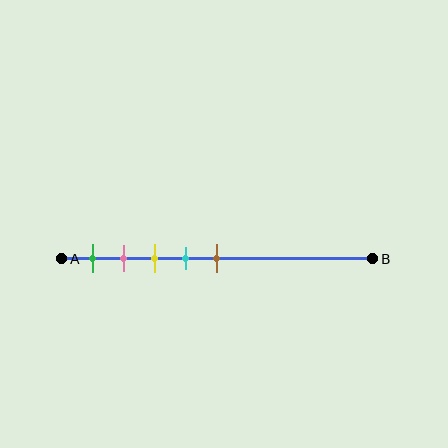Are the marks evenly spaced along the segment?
Yes, the marks are approximately evenly spaced.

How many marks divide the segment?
There are 5 marks dividing the segment.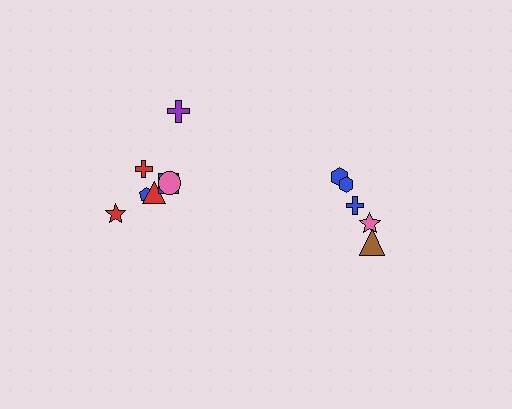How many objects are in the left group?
There are 7 objects.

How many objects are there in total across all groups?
There are 12 objects.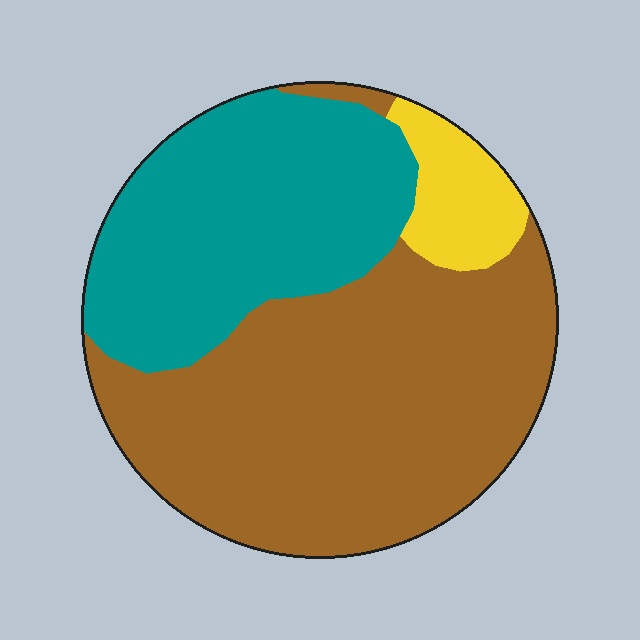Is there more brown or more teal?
Brown.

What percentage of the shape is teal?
Teal takes up about one third (1/3) of the shape.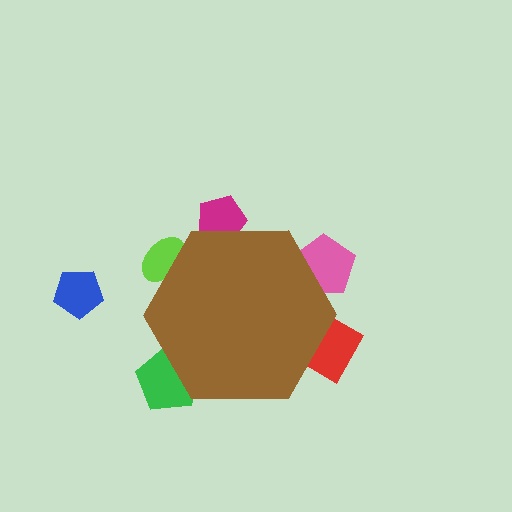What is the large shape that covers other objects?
A brown hexagon.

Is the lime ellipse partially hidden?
Yes, the lime ellipse is partially hidden behind the brown hexagon.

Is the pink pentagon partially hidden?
Yes, the pink pentagon is partially hidden behind the brown hexagon.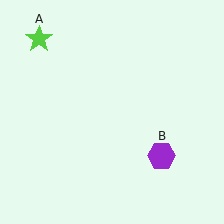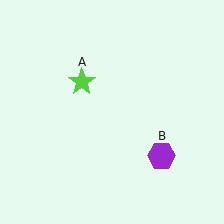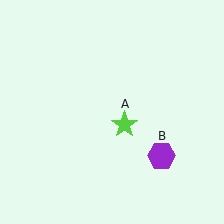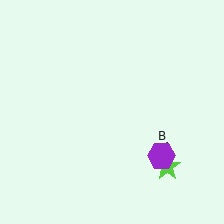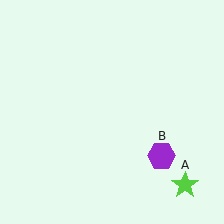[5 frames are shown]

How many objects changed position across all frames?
1 object changed position: lime star (object A).